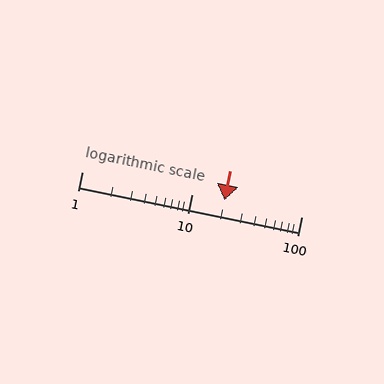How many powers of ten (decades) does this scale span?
The scale spans 2 decades, from 1 to 100.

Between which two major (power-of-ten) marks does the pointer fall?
The pointer is between 10 and 100.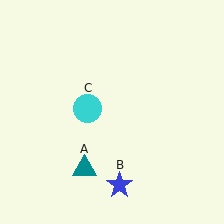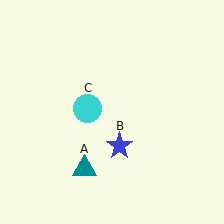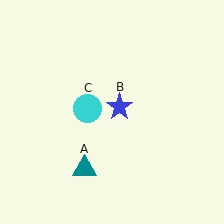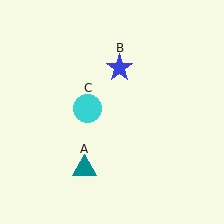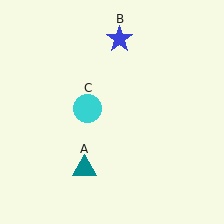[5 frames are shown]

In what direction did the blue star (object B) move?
The blue star (object B) moved up.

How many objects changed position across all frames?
1 object changed position: blue star (object B).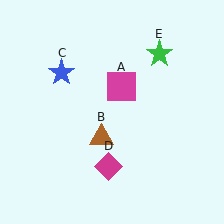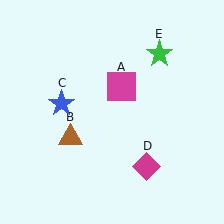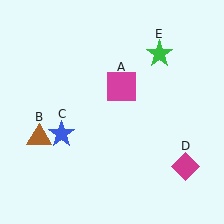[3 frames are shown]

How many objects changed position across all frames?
3 objects changed position: brown triangle (object B), blue star (object C), magenta diamond (object D).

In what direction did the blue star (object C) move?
The blue star (object C) moved down.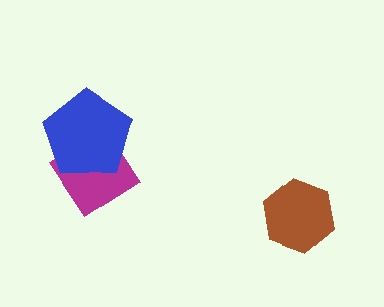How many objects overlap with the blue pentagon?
1 object overlaps with the blue pentagon.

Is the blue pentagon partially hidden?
No, no other shape covers it.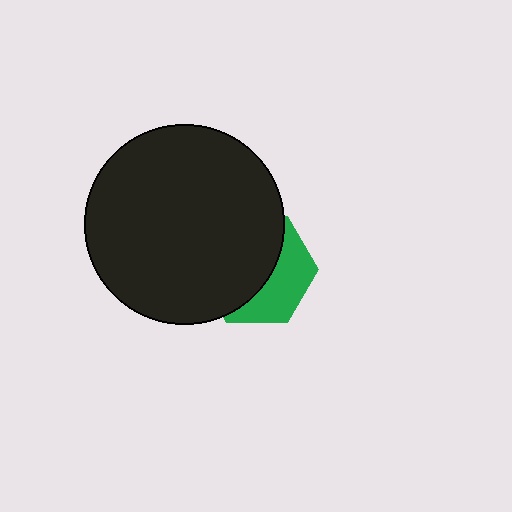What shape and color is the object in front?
The object in front is a black circle.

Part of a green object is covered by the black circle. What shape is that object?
It is a hexagon.